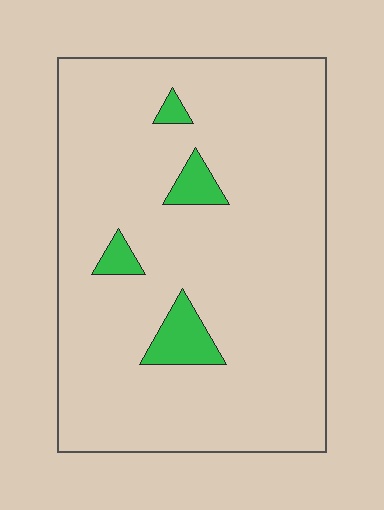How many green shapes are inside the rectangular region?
4.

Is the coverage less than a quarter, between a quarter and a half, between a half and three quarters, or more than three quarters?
Less than a quarter.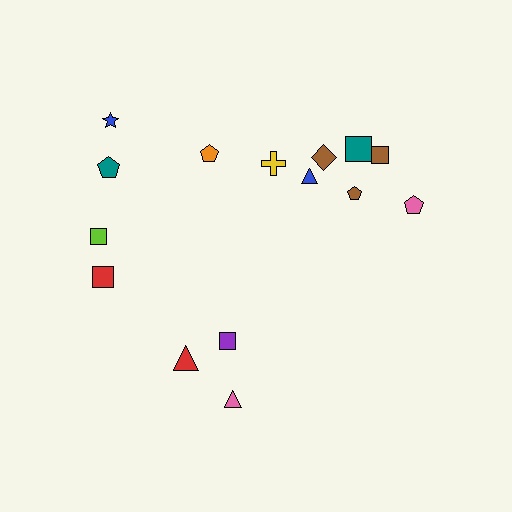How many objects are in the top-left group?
There are 5 objects.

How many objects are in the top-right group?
There are 7 objects.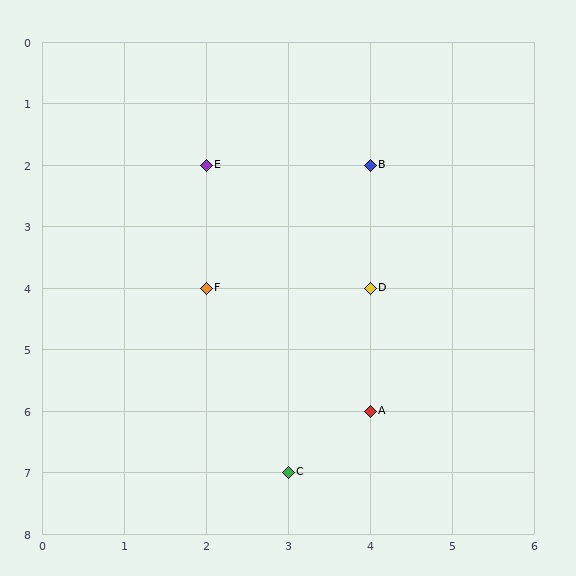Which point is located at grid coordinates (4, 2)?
Point B is at (4, 2).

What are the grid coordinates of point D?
Point D is at grid coordinates (4, 4).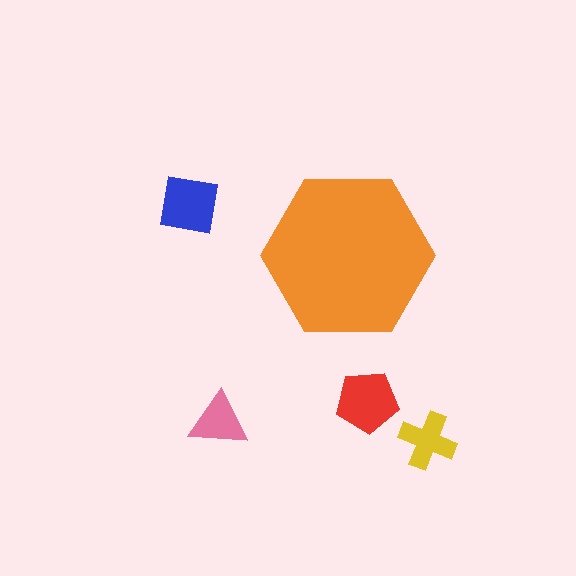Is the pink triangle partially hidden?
No, the pink triangle is fully visible.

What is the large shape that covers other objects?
An orange hexagon.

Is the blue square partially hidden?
No, the blue square is fully visible.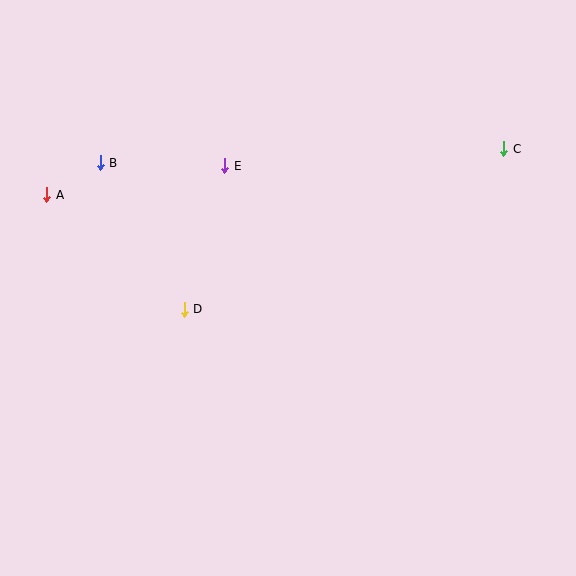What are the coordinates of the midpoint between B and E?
The midpoint between B and E is at (163, 164).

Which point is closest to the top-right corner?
Point C is closest to the top-right corner.